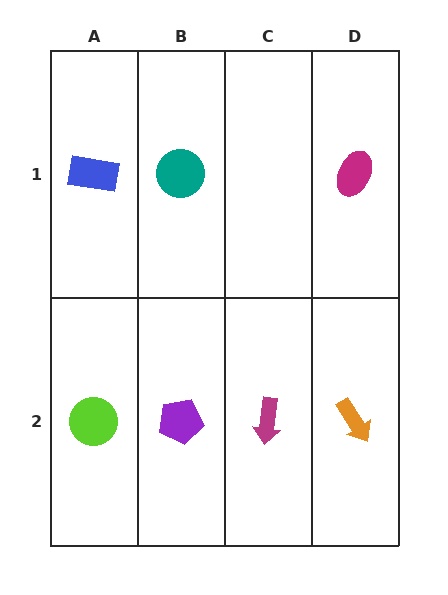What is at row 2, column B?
A purple pentagon.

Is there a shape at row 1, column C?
No, that cell is empty.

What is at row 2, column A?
A lime circle.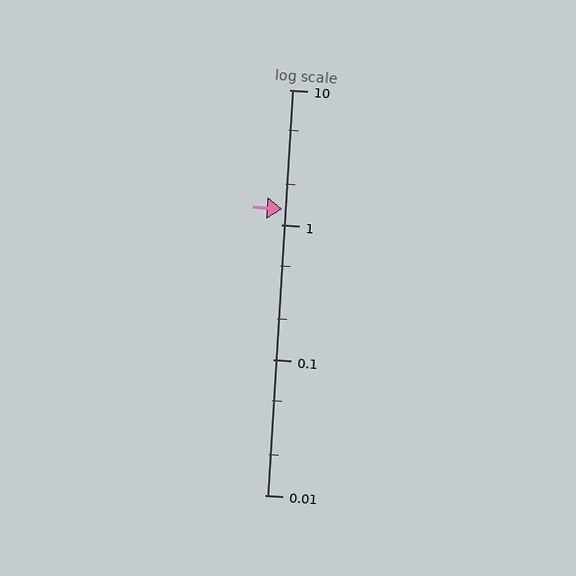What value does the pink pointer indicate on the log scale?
The pointer indicates approximately 1.3.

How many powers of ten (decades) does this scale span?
The scale spans 3 decades, from 0.01 to 10.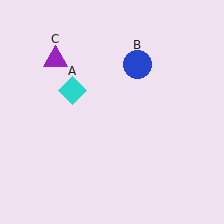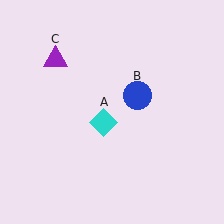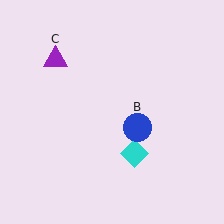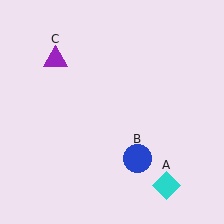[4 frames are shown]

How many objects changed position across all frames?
2 objects changed position: cyan diamond (object A), blue circle (object B).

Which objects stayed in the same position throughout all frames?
Purple triangle (object C) remained stationary.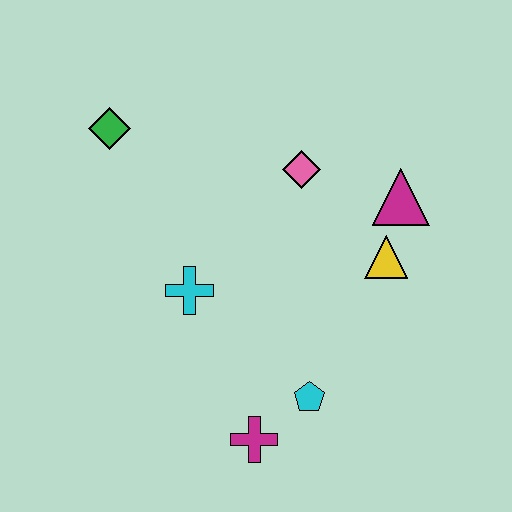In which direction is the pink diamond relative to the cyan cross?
The pink diamond is above the cyan cross.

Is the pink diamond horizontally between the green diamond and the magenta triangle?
Yes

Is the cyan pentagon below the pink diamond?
Yes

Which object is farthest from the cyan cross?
The magenta triangle is farthest from the cyan cross.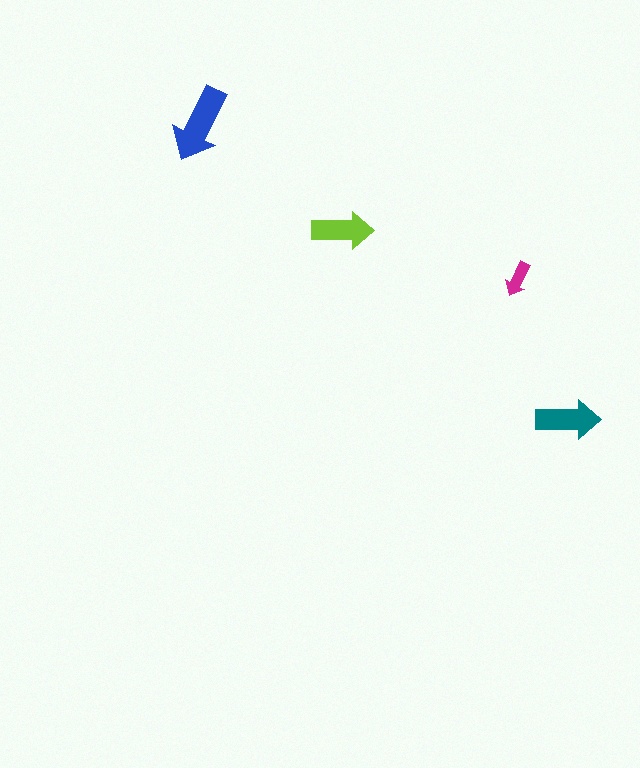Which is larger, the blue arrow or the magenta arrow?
The blue one.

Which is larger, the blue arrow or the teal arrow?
The blue one.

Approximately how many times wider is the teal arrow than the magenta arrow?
About 2 times wider.